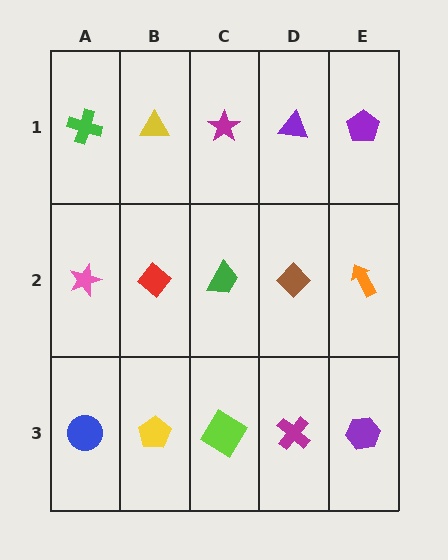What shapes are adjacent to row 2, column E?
A purple pentagon (row 1, column E), a purple hexagon (row 3, column E), a brown diamond (row 2, column D).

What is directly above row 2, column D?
A purple triangle.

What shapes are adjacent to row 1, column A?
A pink star (row 2, column A), a yellow triangle (row 1, column B).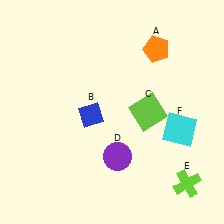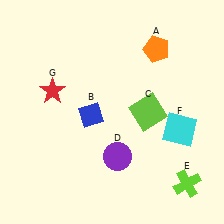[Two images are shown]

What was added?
A red star (G) was added in Image 2.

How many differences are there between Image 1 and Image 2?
There is 1 difference between the two images.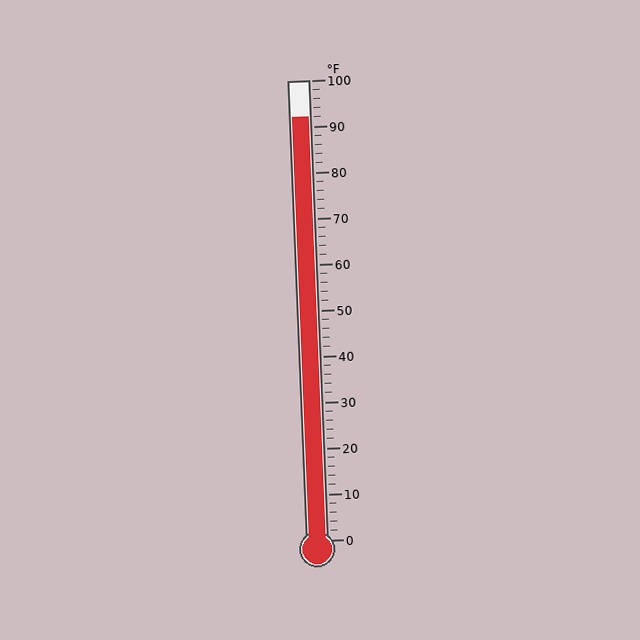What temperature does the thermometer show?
The thermometer shows approximately 92°F.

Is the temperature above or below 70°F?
The temperature is above 70°F.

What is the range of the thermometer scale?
The thermometer scale ranges from 0°F to 100°F.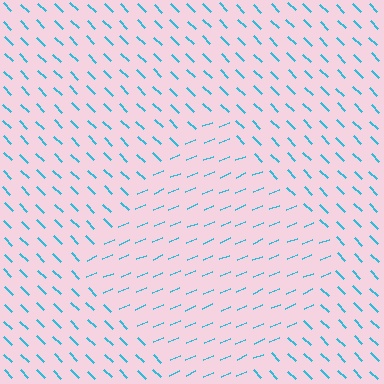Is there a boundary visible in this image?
Yes, there is a texture boundary formed by a change in line orientation.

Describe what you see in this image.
The image is filled with small cyan line segments. A diamond region in the image has lines oriented differently from the surrounding lines, creating a visible texture boundary.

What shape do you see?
I see a diamond.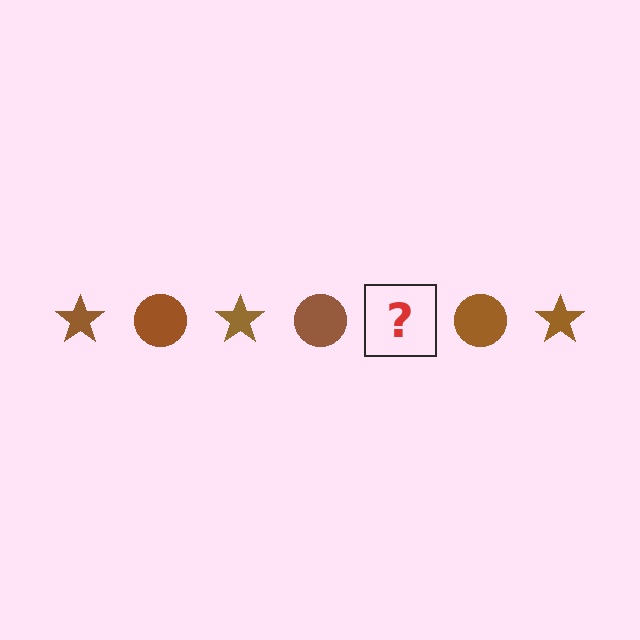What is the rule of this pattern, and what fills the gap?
The rule is that the pattern cycles through star, circle shapes in brown. The gap should be filled with a brown star.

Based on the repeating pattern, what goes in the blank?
The blank should be a brown star.